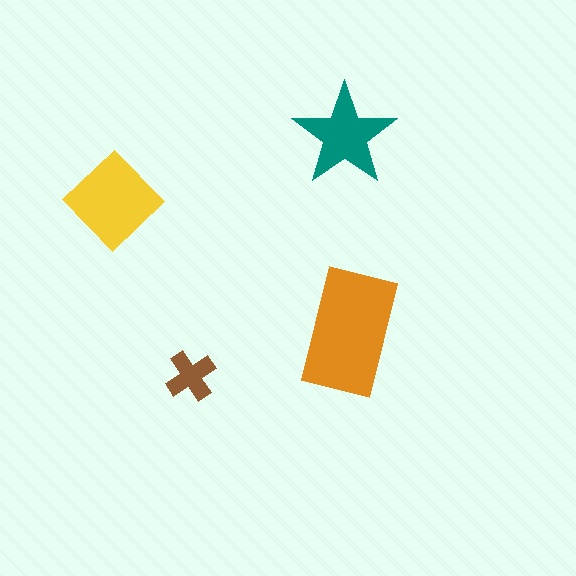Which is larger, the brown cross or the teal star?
The teal star.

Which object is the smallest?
The brown cross.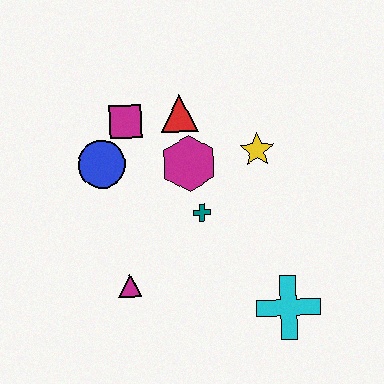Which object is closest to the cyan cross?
The teal cross is closest to the cyan cross.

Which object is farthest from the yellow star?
The magenta triangle is farthest from the yellow star.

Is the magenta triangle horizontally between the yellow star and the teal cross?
No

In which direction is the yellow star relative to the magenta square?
The yellow star is to the right of the magenta square.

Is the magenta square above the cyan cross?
Yes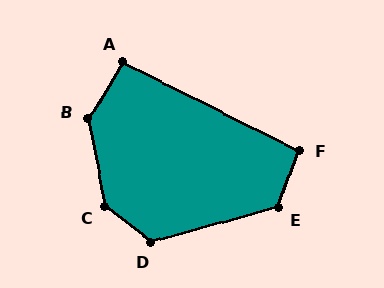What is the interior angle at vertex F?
Approximately 97 degrees (obtuse).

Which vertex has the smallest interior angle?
A, at approximately 95 degrees.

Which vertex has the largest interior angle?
C, at approximately 139 degrees.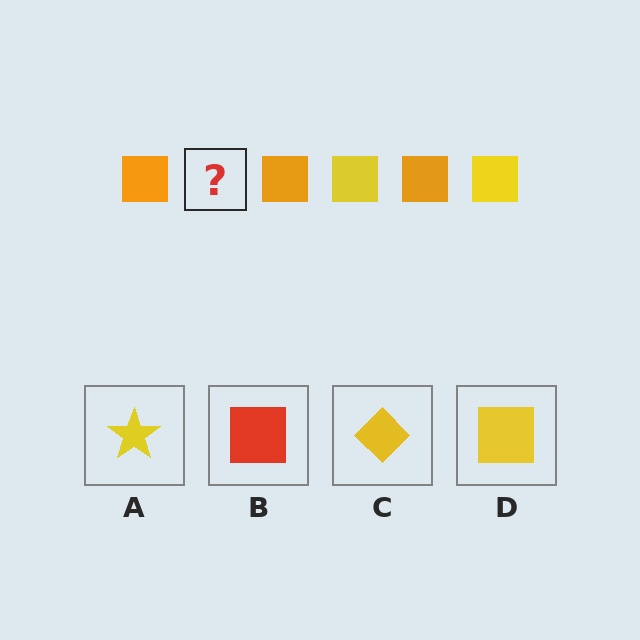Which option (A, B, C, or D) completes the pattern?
D.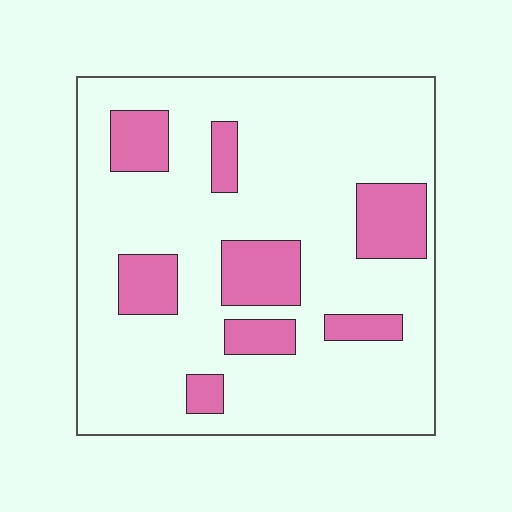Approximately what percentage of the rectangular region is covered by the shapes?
Approximately 20%.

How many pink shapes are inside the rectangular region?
8.